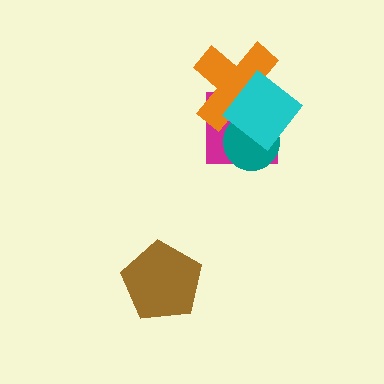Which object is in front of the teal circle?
The cyan diamond is in front of the teal circle.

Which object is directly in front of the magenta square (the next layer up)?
The orange cross is directly in front of the magenta square.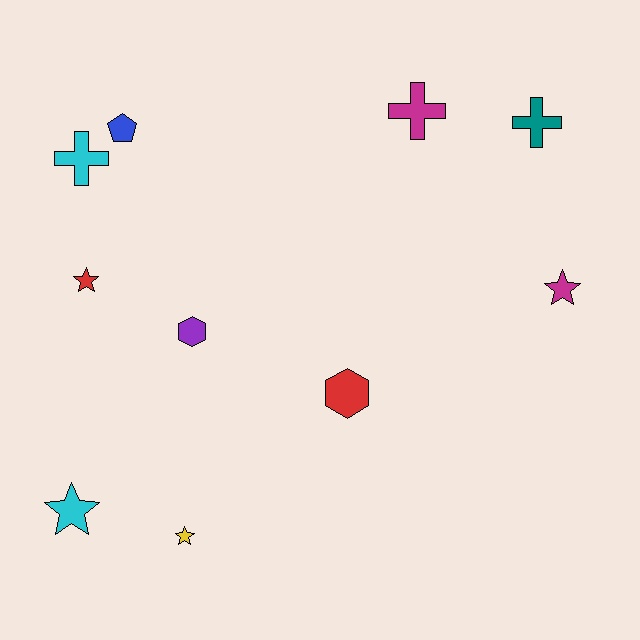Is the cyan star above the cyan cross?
No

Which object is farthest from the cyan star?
The teal cross is farthest from the cyan star.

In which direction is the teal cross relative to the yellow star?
The teal cross is above the yellow star.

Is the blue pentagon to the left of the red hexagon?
Yes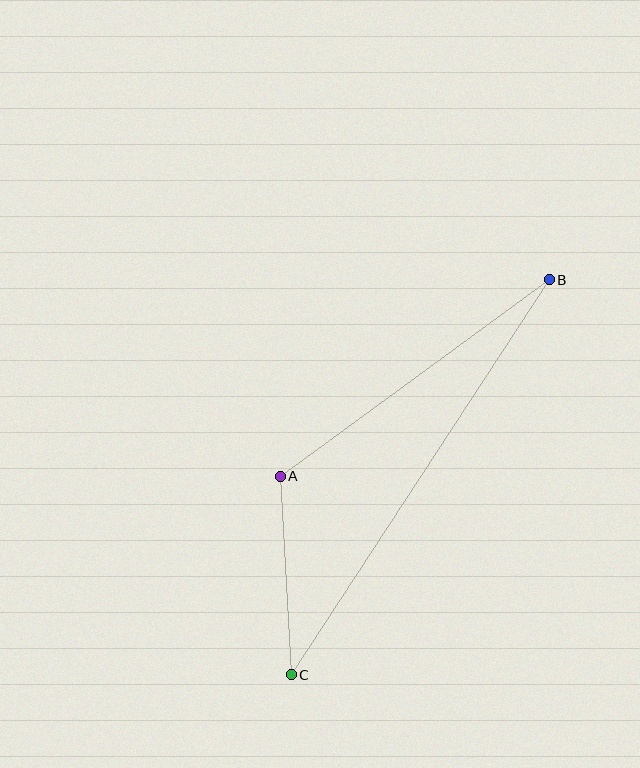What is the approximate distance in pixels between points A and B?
The distance between A and B is approximately 333 pixels.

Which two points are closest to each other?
Points A and C are closest to each other.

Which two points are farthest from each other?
Points B and C are farthest from each other.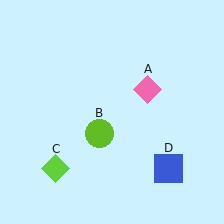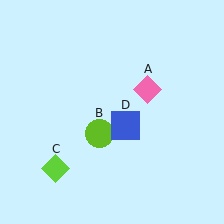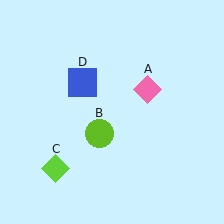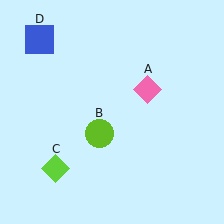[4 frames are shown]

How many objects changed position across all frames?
1 object changed position: blue square (object D).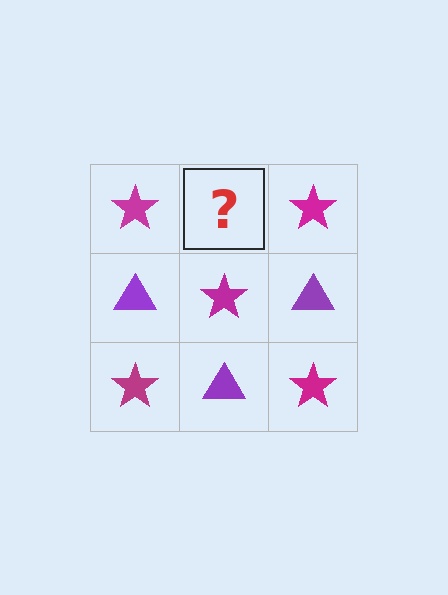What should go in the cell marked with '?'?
The missing cell should contain a purple triangle.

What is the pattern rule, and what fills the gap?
The rule is that it alternates magenta star and purple triangle in a checkerboard pattern. The gap should be filled with a purple triangle.